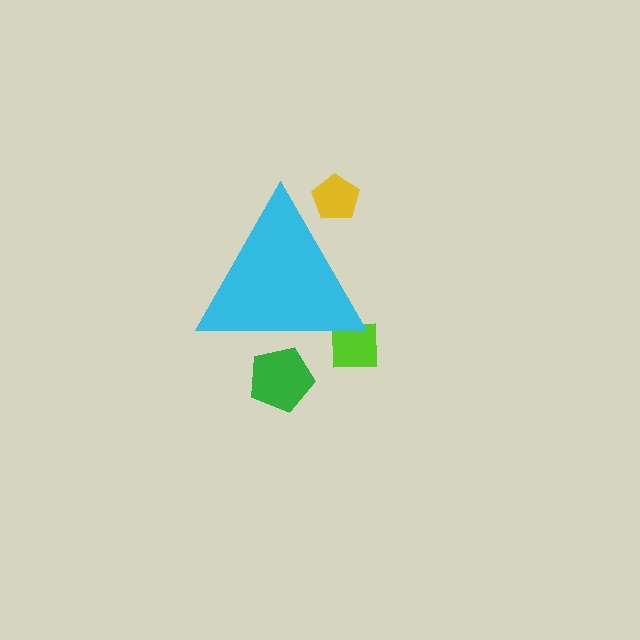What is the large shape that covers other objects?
A cyan triangle.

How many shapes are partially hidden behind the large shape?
3 shapes are partially hidden.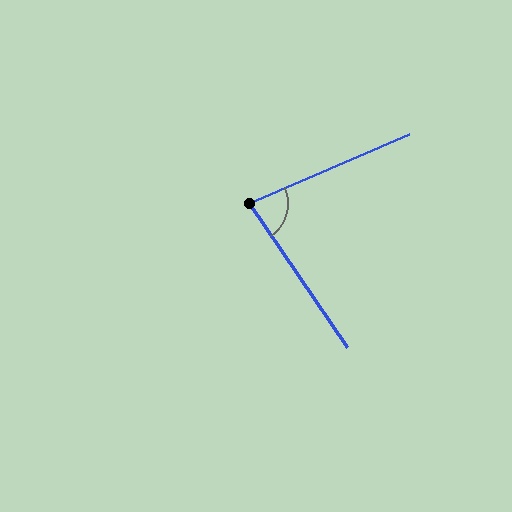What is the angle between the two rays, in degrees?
Approximately 79 degrees.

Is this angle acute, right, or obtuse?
It is acute.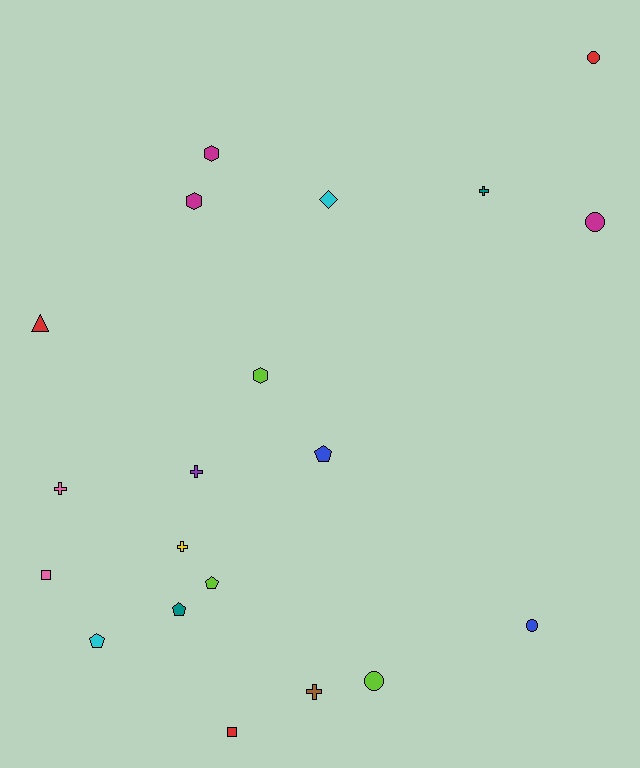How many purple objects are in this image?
There is 1 purple object.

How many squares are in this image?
There are 2 squares.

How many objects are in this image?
There are 20 objects.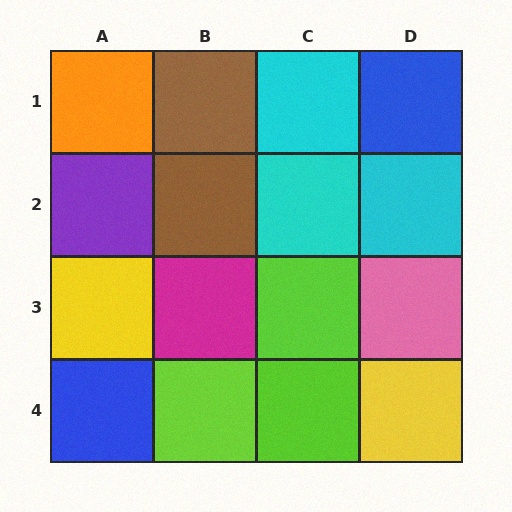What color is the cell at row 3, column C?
Lime.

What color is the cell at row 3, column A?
Yellow.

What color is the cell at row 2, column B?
Brown.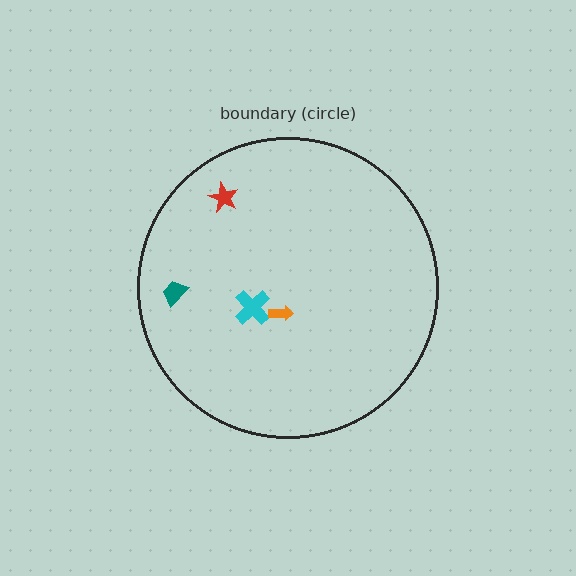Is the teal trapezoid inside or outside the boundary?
Inside.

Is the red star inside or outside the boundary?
Inside.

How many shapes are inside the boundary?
4 inside, 0 outside.